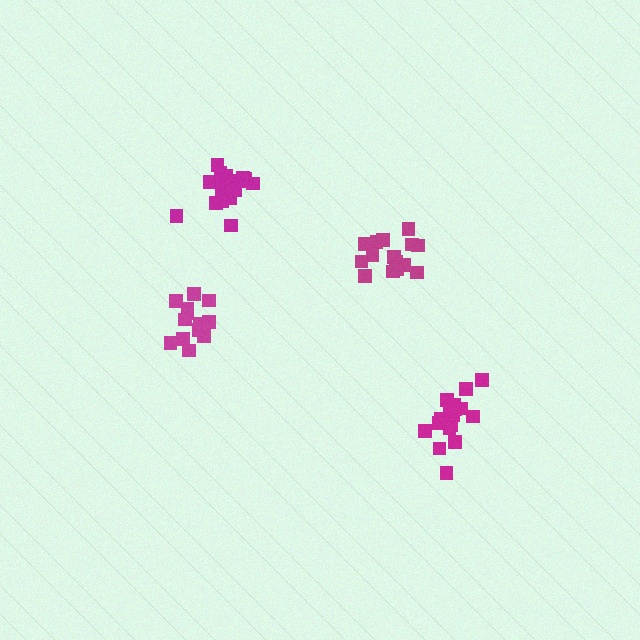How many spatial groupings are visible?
There are 4 spatial groupings.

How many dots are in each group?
Group 1: 19 dots, Group 2: 15 dots, Group 3: 18 dots, Group 4: 13 dots (65 total).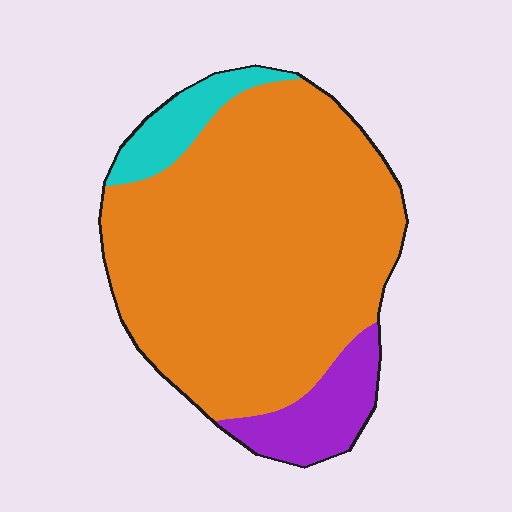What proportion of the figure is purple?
Purple takes up about one eighth (1/8) of the figure.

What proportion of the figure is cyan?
Cyan takes up less than a quarter of the figure.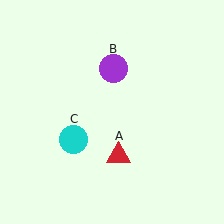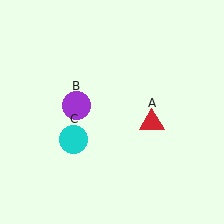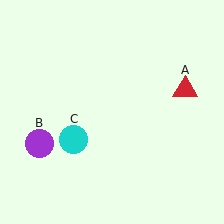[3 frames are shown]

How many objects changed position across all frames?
2 objects changed position: red triangle (object A), purple circle (object B).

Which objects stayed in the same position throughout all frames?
Cyan circle (object C) remained stationary.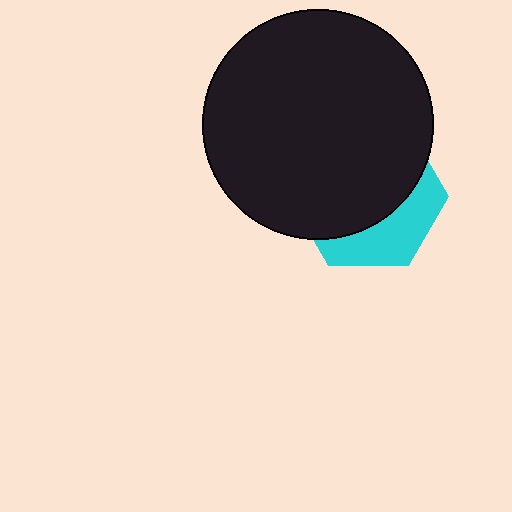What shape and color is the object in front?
The object in front is a black circle.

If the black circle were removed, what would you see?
You would see the complete cyan hexagon.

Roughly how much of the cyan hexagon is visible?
A small part of it is visible (roughly 33%).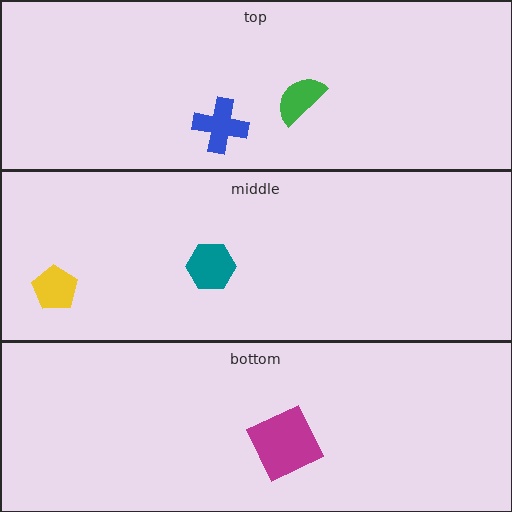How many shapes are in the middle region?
2.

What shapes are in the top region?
The blue cross, the green semicircle.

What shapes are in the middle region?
The teal hexagon, the yellow pentagon.